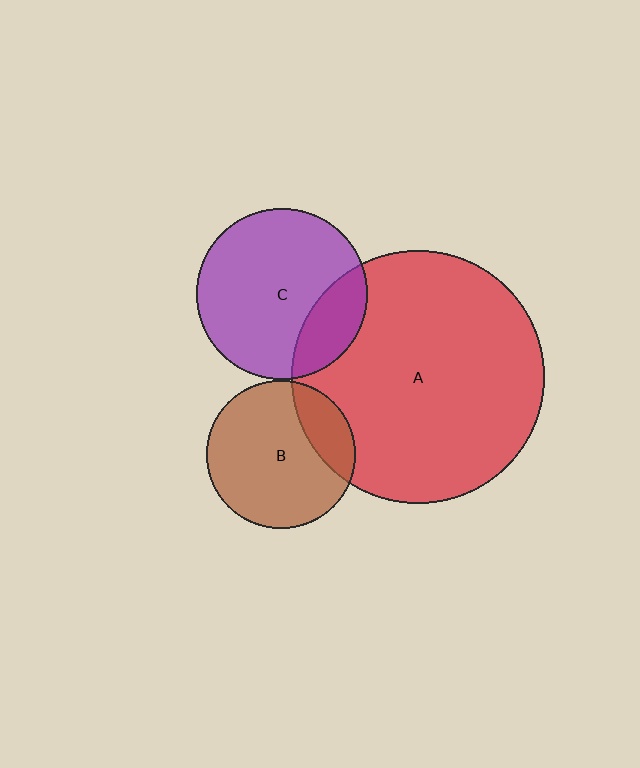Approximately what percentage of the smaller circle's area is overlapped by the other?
Approximately 20%.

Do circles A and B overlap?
Yes.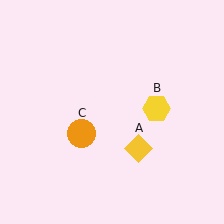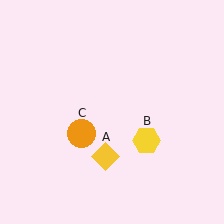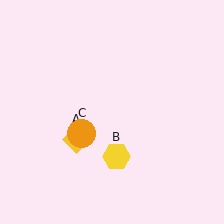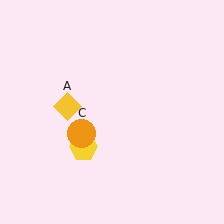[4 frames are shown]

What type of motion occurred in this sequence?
The yellow diamond (object A), yellow hexagon (object B) rotated clockwise around the center of the scene.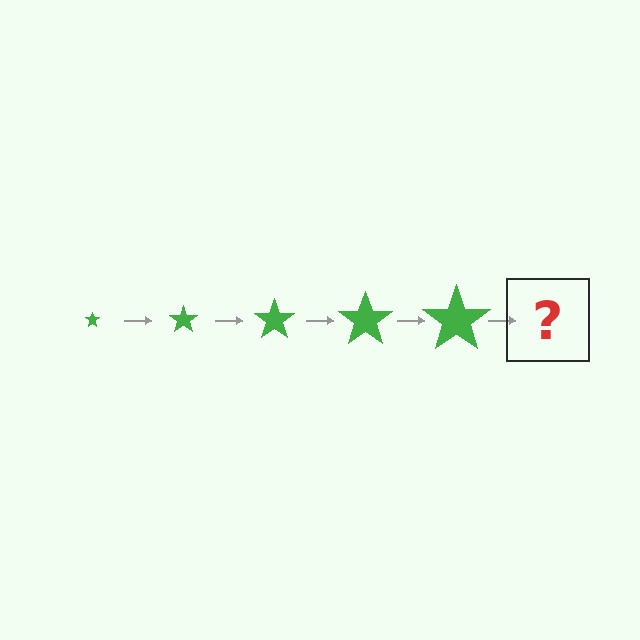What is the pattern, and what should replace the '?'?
The pattern is that the star gets progressively larger each step. The '?' should be a green star, larger than the previous one.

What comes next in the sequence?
The next element should be a green star, larger than the previous one.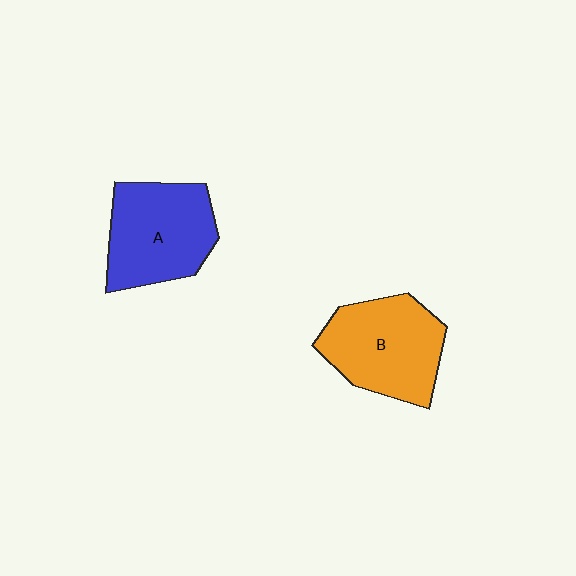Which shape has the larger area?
Shape B (orange).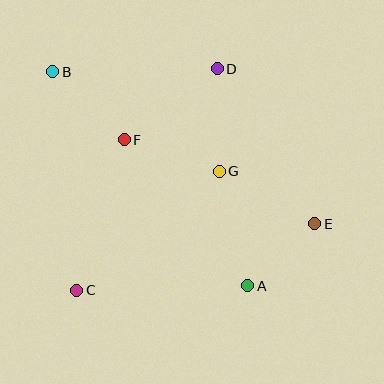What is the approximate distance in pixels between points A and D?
The distance between A and D is approximately 219 pixels.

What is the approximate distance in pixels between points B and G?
The distance between B and G is approximately 194 pixels.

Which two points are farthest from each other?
Points B and E are farthest from each other.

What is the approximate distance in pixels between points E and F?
The distance between E and F is approximately 208 pixels.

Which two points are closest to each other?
Points A and E are closest to each other.